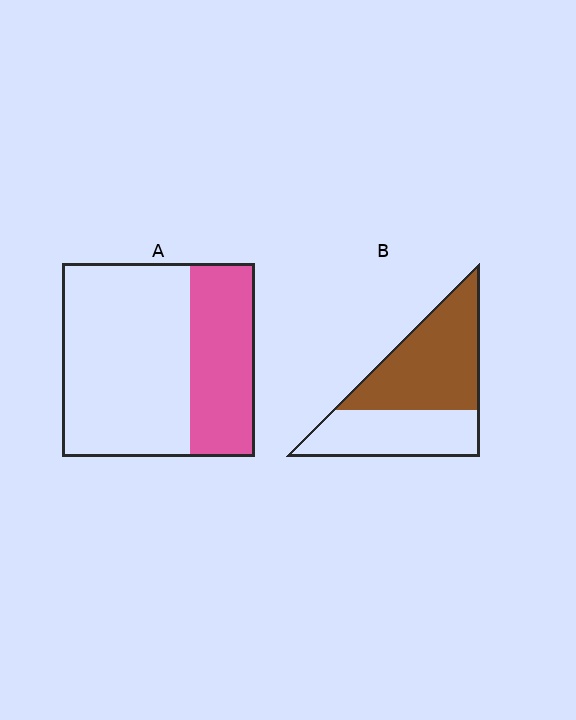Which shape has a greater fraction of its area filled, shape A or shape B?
Shape B.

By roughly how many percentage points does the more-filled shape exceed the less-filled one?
By roughly 25 percentage points (B over A).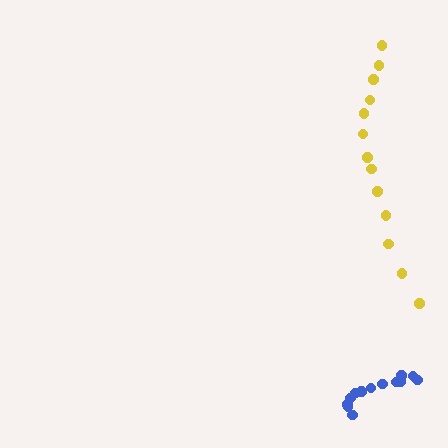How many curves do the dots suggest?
There are 2 distinct paths.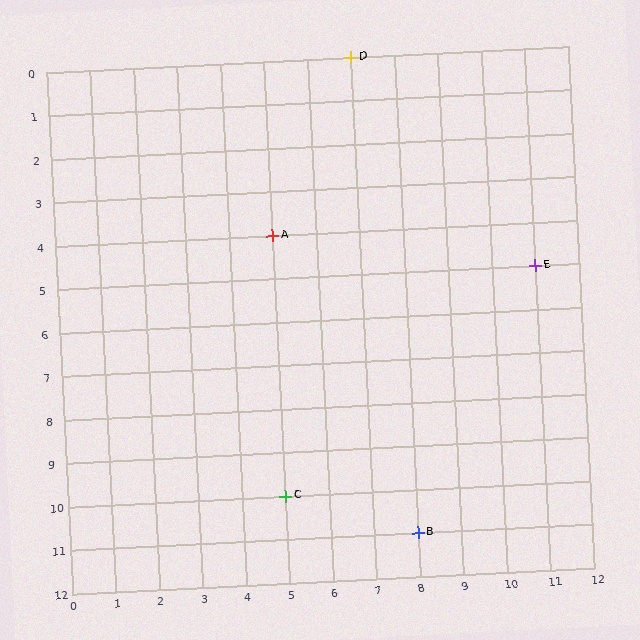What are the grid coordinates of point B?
Point B is at grid coordinates (8, 11).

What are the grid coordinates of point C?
Point C is at grid coordinates (5, 10).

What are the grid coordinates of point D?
Point D is at grid coordinates (7, 0).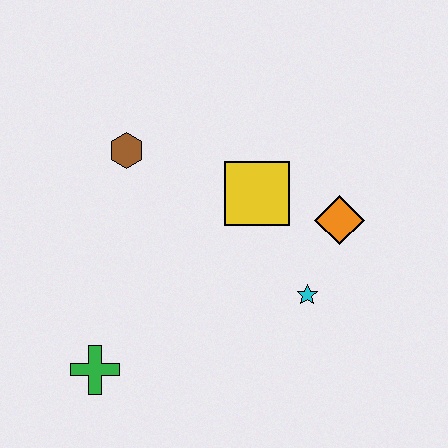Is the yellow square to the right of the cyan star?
No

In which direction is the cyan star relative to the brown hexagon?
The cyan star is to the right of the brown hexagon.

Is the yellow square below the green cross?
No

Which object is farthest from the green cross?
The orange diamond is farthest from the green cross.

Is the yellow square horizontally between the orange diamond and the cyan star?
No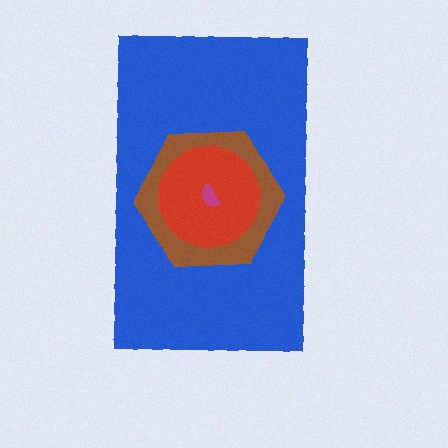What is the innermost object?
The magenta semicircle.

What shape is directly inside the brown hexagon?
The red circle.